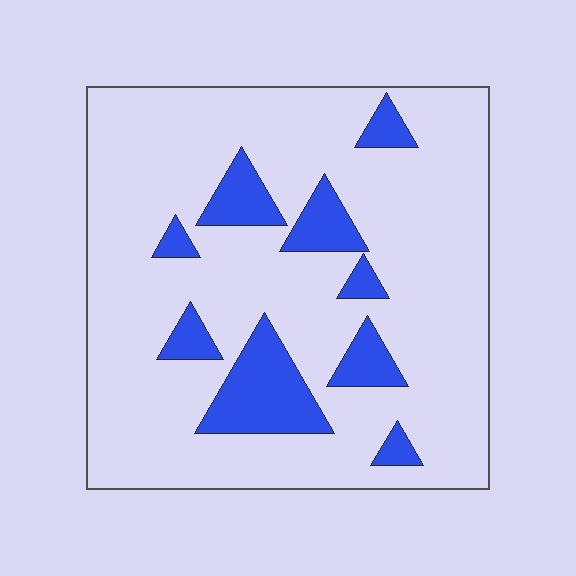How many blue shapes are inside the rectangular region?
9.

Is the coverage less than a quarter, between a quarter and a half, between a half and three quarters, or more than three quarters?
Less than a quarter.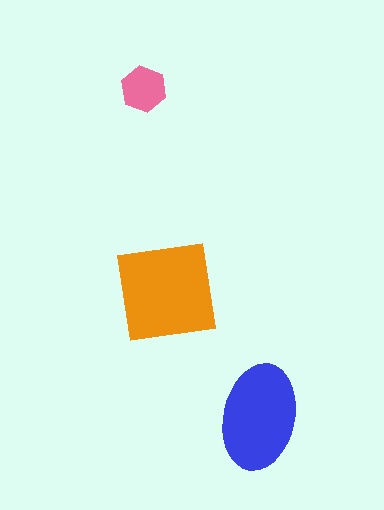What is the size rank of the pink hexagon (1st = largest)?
3rd.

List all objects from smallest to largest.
The pink hexagon, the blue ellipse, the orange square.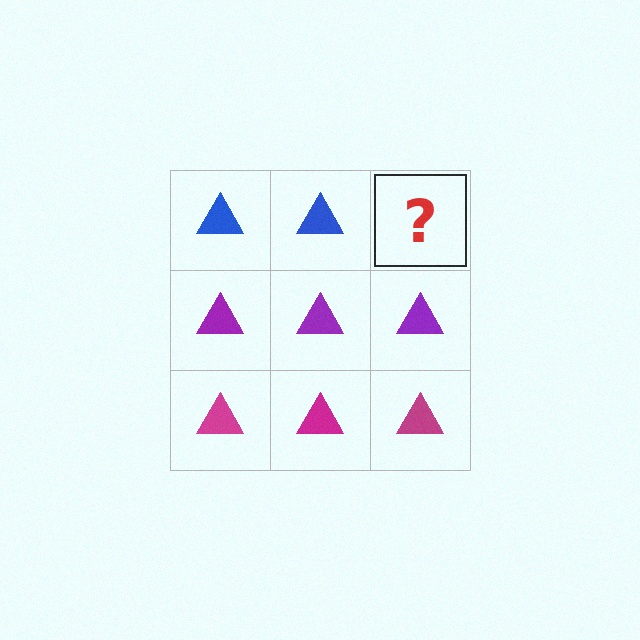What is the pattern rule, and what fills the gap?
The rule is that each row has a consistent color. The gap should be filled with a blue triangle.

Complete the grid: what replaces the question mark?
The question mark should be replaced with a blue triangle.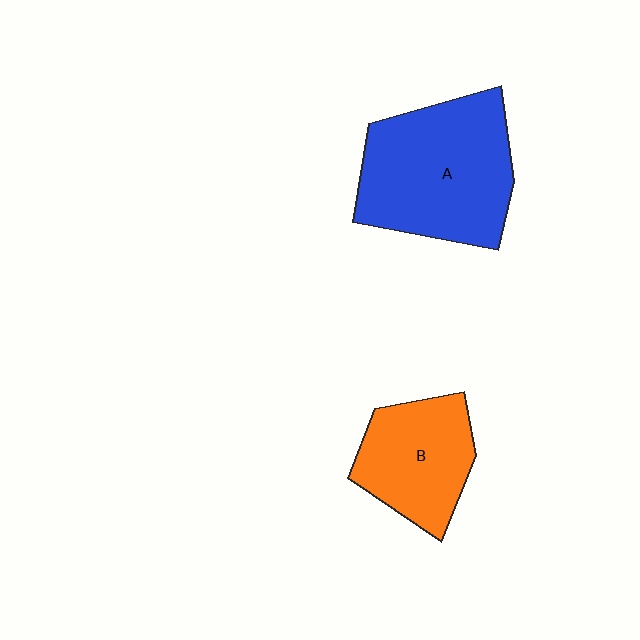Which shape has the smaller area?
Shape B (orange).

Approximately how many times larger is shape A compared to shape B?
Approximately 1.6 times.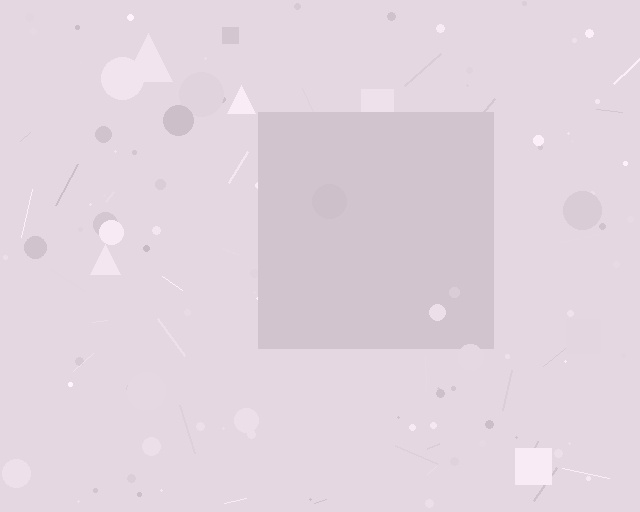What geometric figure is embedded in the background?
A square is embedded in the background.